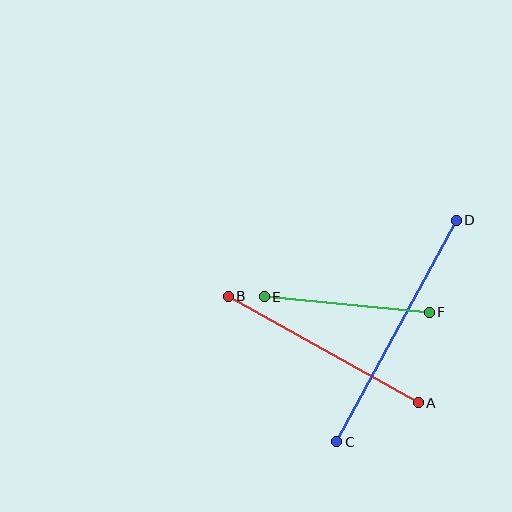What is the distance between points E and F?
The distance is approximately 165 pixels.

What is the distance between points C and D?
The distance is approximately 252 pixels.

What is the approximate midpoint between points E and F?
The midpoint is at approximately (347, 305) pixels.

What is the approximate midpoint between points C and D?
The midpoint is at approximately (396, 331) pixels.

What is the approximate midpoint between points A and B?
The midpoint is at approximately (323, 350) pixels.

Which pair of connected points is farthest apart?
Points C and D are farthest apart.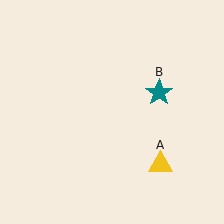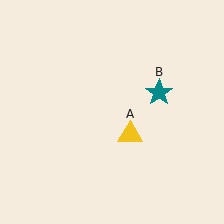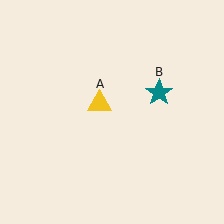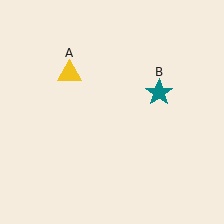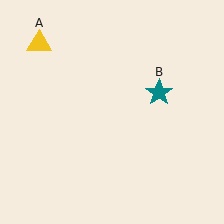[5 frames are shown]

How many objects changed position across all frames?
1 object changed position: yellow triangle (object A).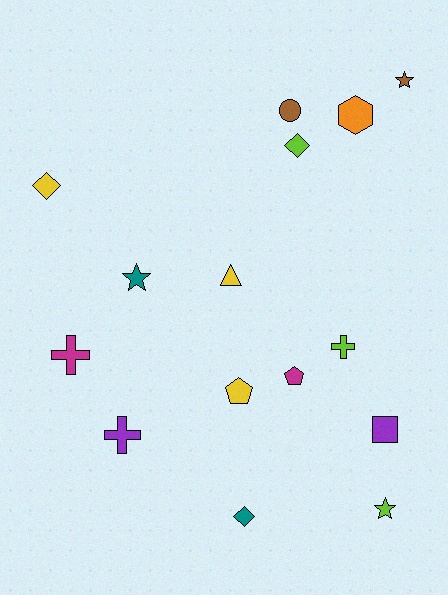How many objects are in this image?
There are 15 objects.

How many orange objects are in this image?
There is 1 orange object.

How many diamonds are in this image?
There are 3 diamonds.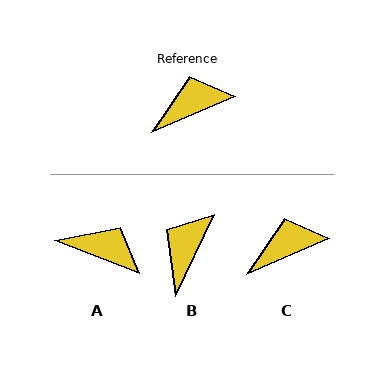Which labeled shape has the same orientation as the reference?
C.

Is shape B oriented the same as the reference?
No, it is off by about 41 degrees.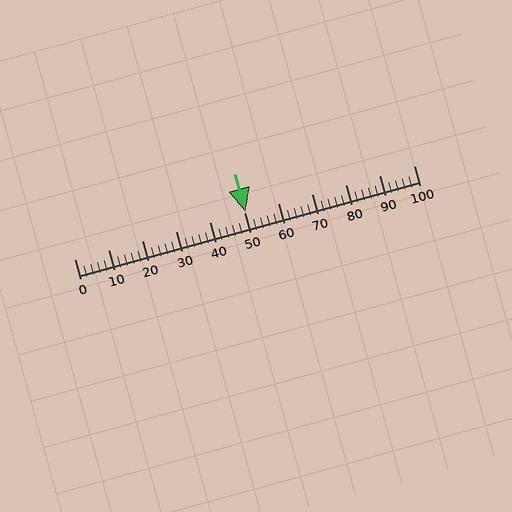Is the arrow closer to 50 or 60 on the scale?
The arrow is closer to 50.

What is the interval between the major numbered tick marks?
The major tick marks are spaced 10 units apart.